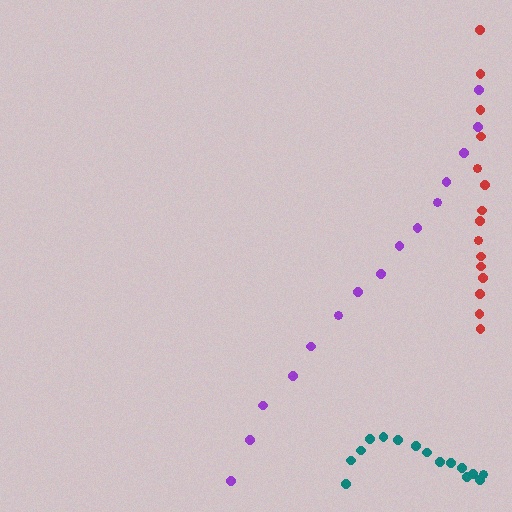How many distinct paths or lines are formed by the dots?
There are 3 distinct paths.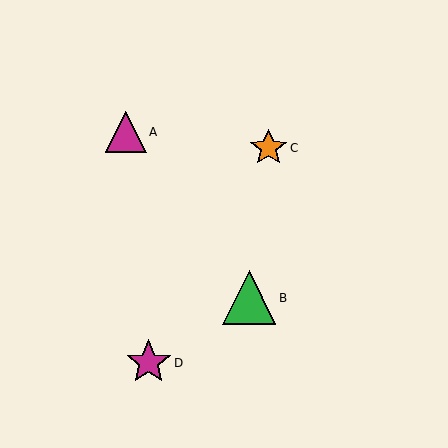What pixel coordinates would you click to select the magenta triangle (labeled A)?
Click at (126, 132) to select the magenta triangle A.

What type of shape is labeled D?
Shape D is a magenta star.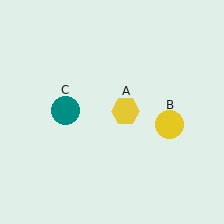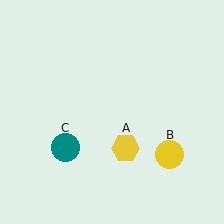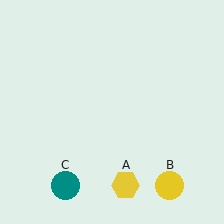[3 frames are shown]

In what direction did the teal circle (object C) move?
The teal circle (object C) moved down.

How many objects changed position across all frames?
3 objects changed position: yellow hexagon (object A), yellow circle (object B), teal circle (object C).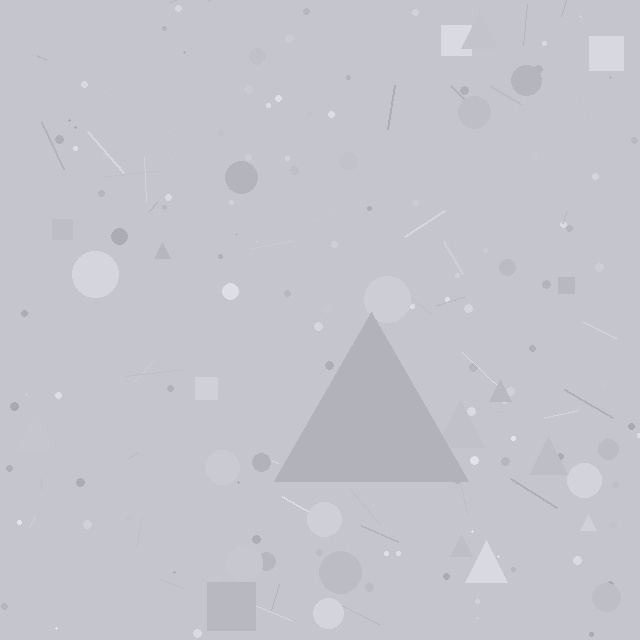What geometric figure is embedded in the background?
A triangle is embedded in the background.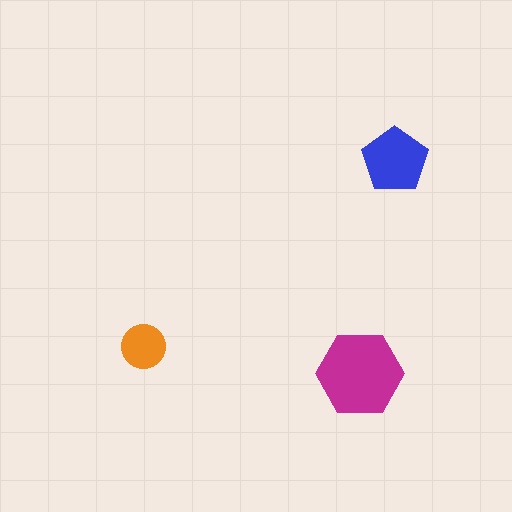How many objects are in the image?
There are 3 objects in the image.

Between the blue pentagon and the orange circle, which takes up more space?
The blue pentagon.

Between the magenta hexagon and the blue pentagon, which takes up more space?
The magenta hexagon.